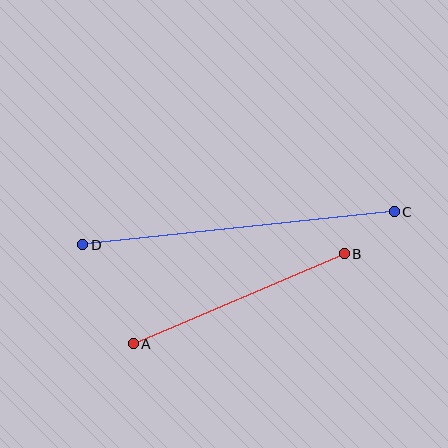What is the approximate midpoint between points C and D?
The midpoint is at approximately (238, 228) pixels.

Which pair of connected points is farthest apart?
Points C and D are farthest apart.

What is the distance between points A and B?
The distance is approximately 229 pixels.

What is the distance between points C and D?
The distance is approximately 313 pixels.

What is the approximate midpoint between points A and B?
The midpoint is at approximately (239, 299) pixels.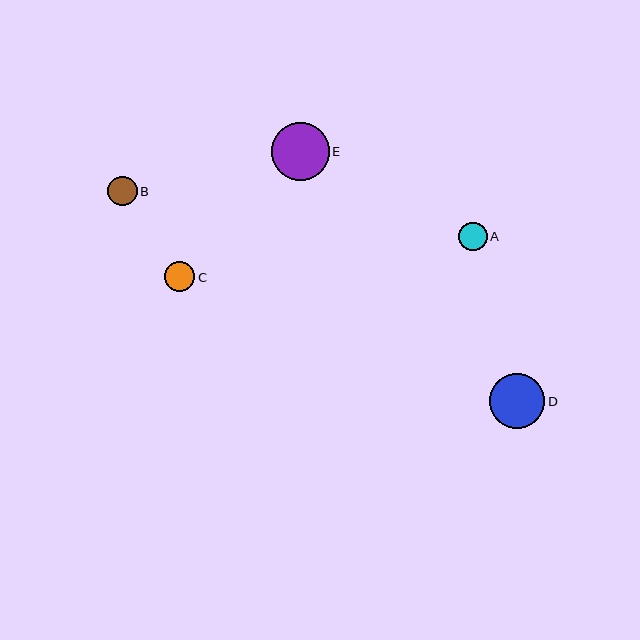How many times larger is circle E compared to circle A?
Circle E is approximately 2.0 times the size of circle A.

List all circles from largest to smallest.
From largest to smallest: E, D, C, B, A.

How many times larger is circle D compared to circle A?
Circle D is approximately 1.9 times the size of circle A.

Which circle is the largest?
Circle E is the largest with a size of approximately 58 pixels.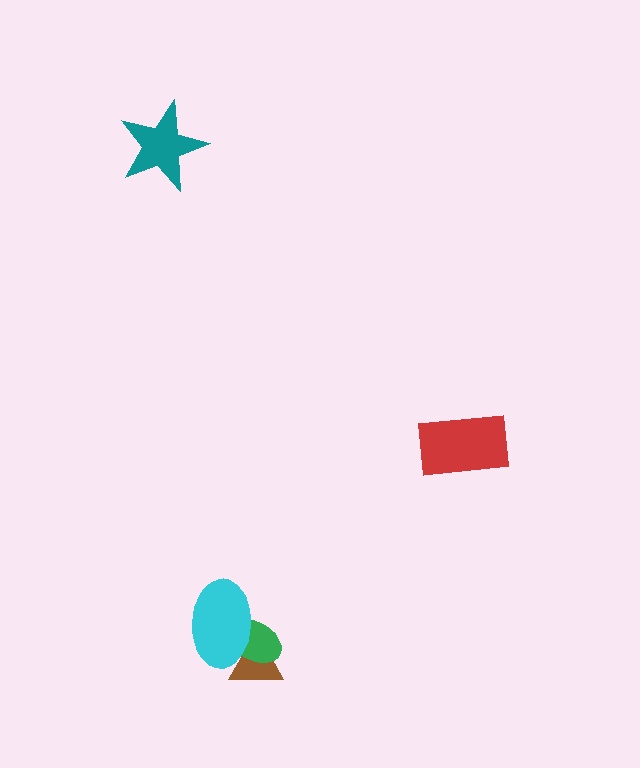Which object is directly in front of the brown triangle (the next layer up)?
The green ellipse is directly in front of the brown triangle.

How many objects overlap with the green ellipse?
2 objects overlap with the green ellipse.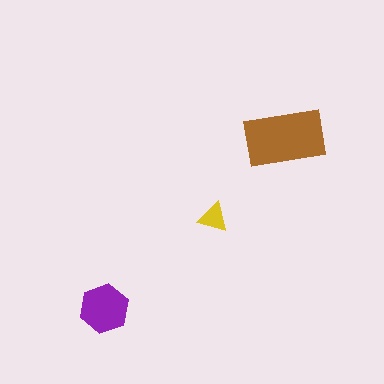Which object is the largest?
The brown rectangle.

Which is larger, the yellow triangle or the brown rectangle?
The brown rectangle.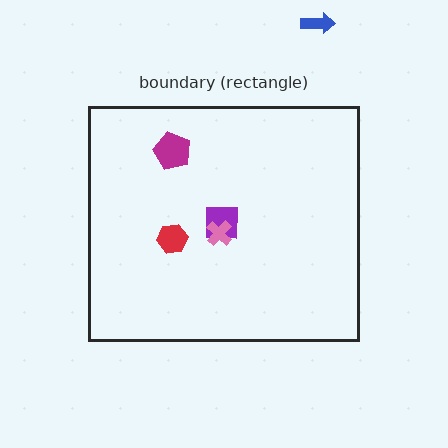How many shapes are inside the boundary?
4 inside, 1 outside.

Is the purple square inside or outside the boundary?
Inside.